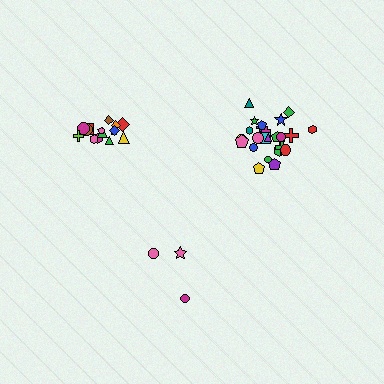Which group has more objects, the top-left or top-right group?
The top-right group.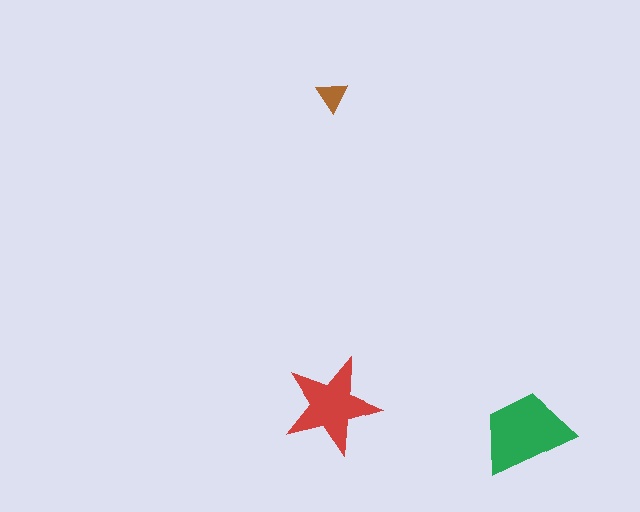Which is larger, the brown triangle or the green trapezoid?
The green trapezoid.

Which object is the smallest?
The brown triangle.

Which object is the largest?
The green trapezoid.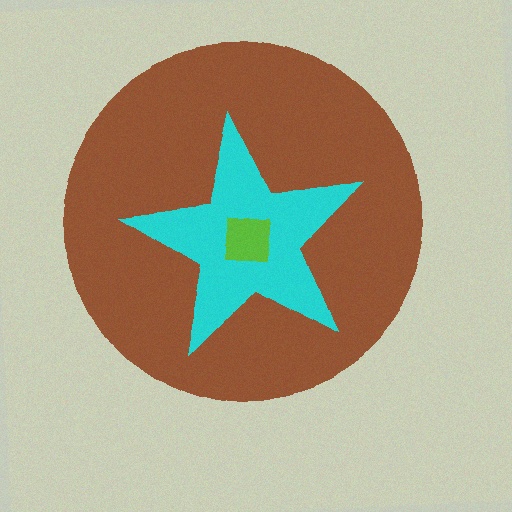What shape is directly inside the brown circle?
The cyan star.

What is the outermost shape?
The brown circle.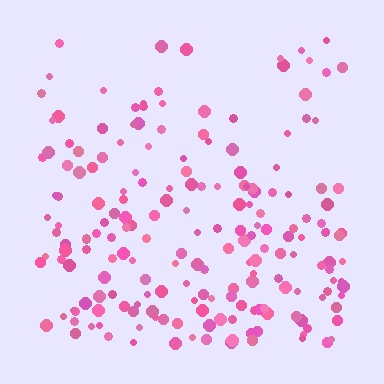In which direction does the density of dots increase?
From top to bottom, with the bottom side densest.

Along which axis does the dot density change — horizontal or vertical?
Vertical.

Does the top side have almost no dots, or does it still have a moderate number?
Still a moderate number, just noticeably fewer than the bottom.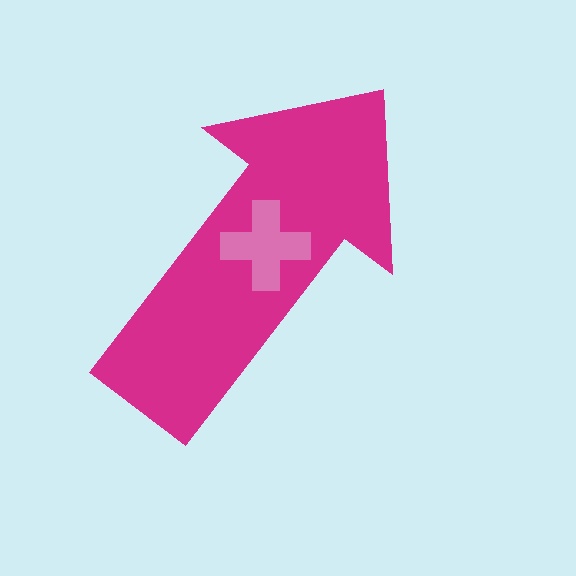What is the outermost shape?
The magenta arrow.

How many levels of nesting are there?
2.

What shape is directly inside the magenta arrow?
The pink cross.